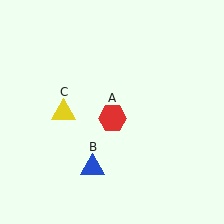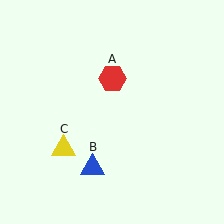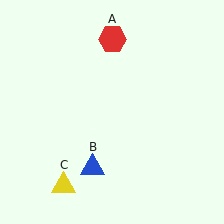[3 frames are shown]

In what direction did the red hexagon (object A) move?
The red hexagon (object A) moved up.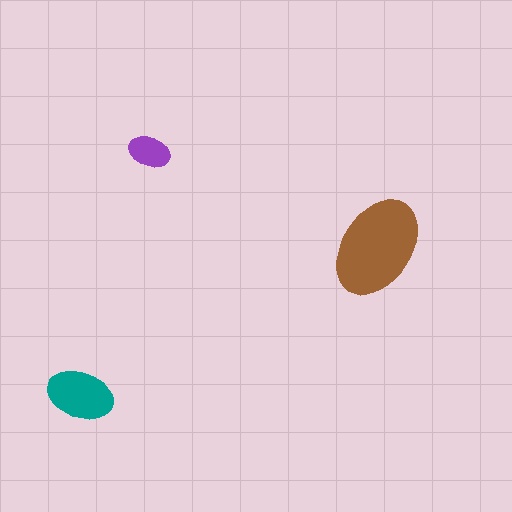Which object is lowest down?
The teal ellipse is bottommost.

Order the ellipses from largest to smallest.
the brown one, the teal one, the purple one.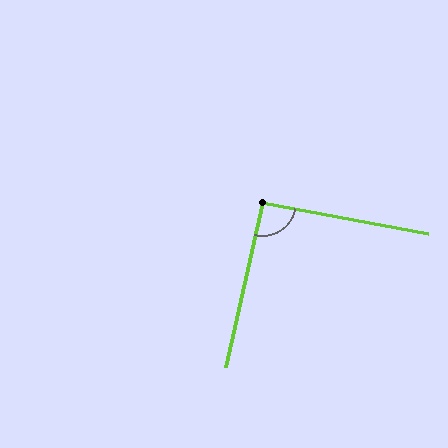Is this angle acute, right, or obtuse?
It is approximately a right angle.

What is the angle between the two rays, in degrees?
Approximately 92 degrees.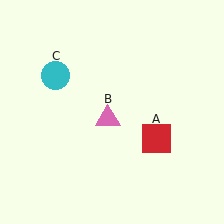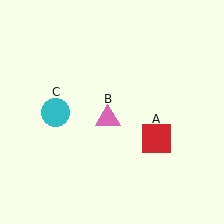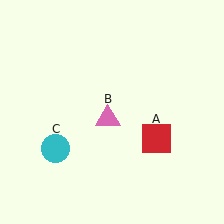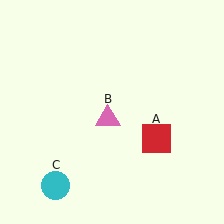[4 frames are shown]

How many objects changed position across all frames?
1 object changed position: cyan circle (object C).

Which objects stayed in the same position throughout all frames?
Red square (object A) and pink triangle (object B) remained stationary.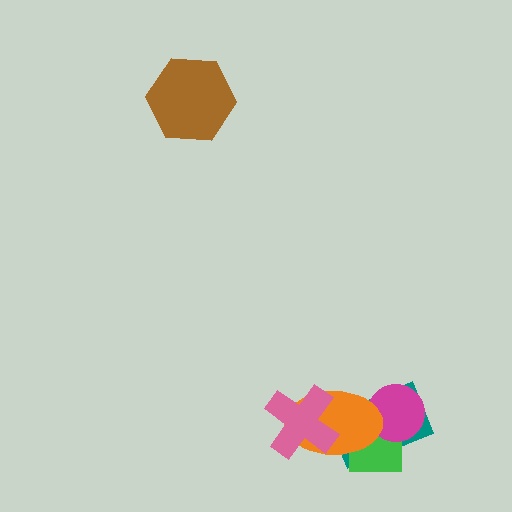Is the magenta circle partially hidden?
Yes, it is partially covered by another shape.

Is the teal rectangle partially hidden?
Yes, it is partially covered by another shape.